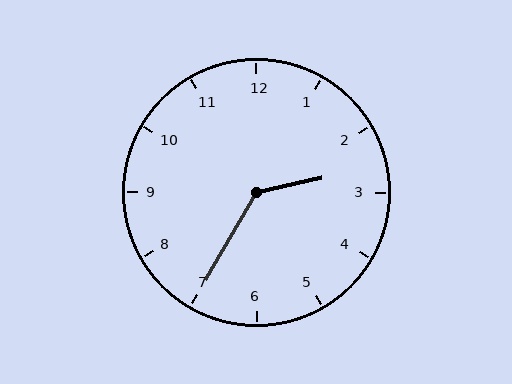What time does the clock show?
2:35.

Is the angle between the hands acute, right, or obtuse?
It is obtuse.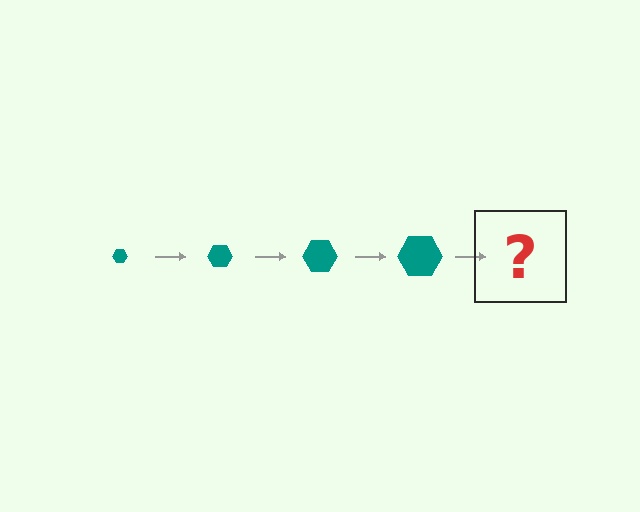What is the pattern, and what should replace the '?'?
The pattern is that the hexagon gets progressively larger each step. The '?' should be a teal hexagon, larger than the previous one.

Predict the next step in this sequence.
The next step is a teal hexagon, larger than the previous one.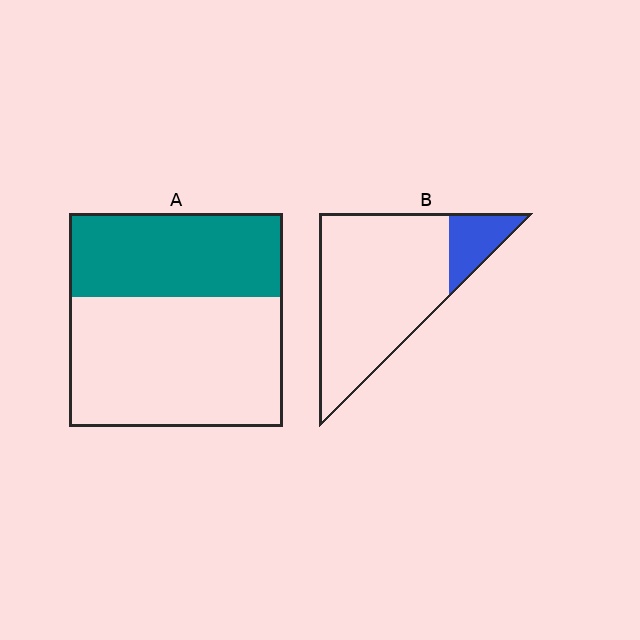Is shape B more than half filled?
No.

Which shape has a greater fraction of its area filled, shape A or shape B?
Shape A.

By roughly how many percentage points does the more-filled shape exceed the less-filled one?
By roughly 25 percentage points (A over B).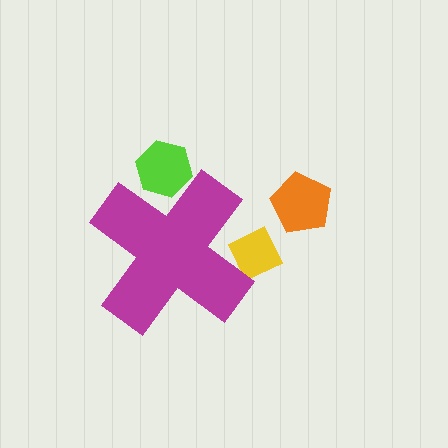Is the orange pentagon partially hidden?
No, the orange pentagon is fully visible.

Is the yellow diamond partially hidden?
Yes, the yellow diamond is partially hidden behind the magenta cross.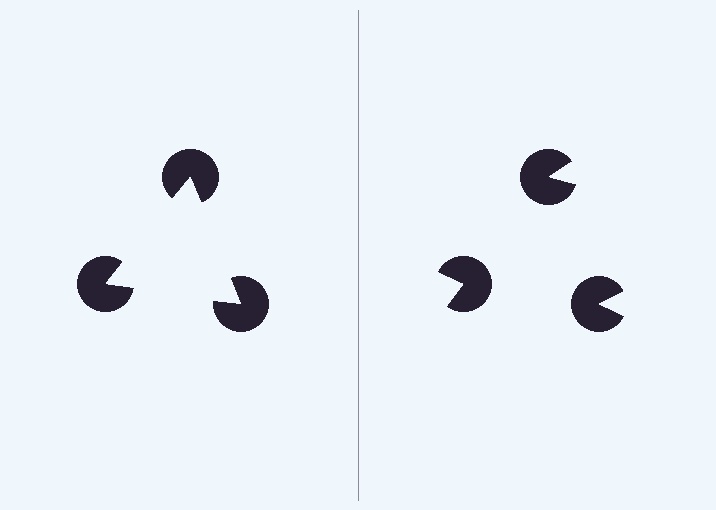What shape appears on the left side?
An illusory triangle.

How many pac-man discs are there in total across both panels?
6 — 3 on each side.